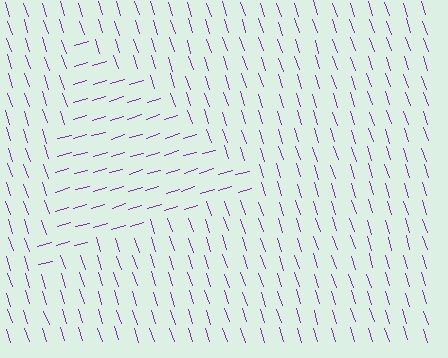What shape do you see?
I see a triangle.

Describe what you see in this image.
The image is filled with small purple line segments. A triangle region in the image has lines oriented differently from the surrounding lines, creating a visible texture boundary.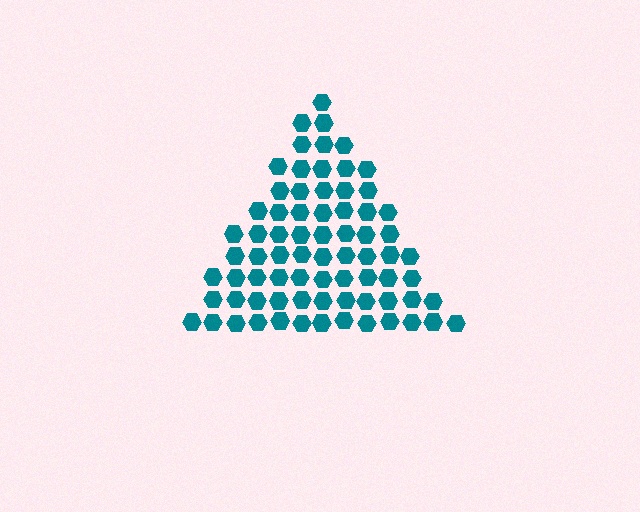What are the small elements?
The small elements are hexagons.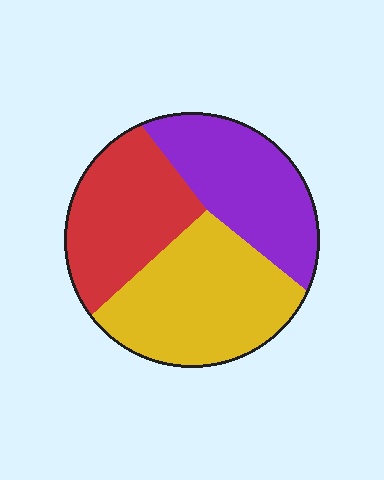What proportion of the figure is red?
Red takes up about one third (1/3) of the figure.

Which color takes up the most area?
Yellow, at roughly 40%.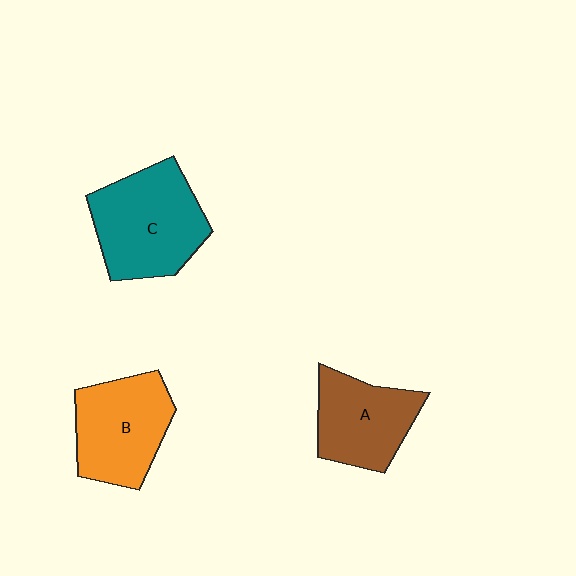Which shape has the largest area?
Shape C (teal).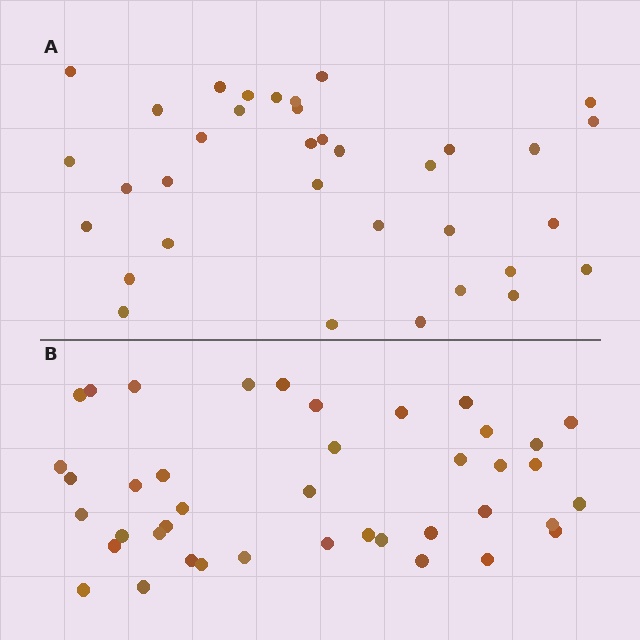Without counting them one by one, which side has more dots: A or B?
Region B (the bottom region) has more dots.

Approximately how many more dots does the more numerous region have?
Region B has about 6 more dots than region A.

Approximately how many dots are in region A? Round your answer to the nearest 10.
About 40 dots. (The exact count is 35, which rounds to 40.)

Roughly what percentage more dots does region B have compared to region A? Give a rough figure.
About 15% more.